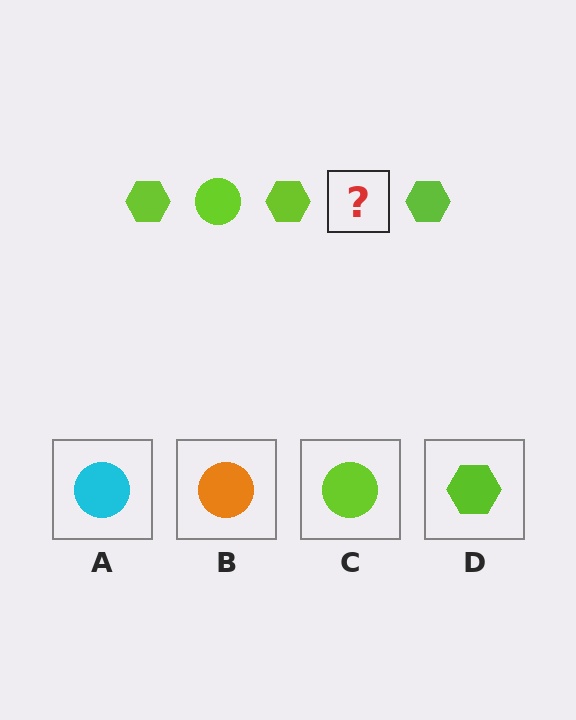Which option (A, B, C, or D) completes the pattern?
C.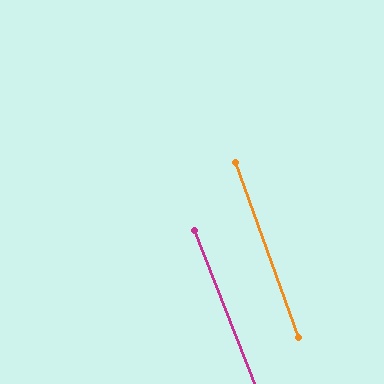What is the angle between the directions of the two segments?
Approximately 2 degrees.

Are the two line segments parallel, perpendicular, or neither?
Parallel — their directions differ by only 1.6°.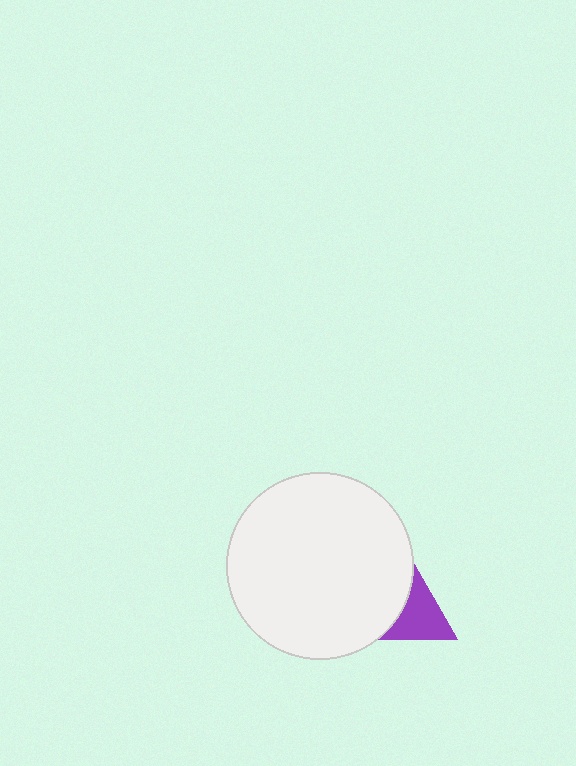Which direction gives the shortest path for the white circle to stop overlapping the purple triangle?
Moving left gives the shortest separation.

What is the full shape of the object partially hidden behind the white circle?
The partially hidden object is a purple triangle.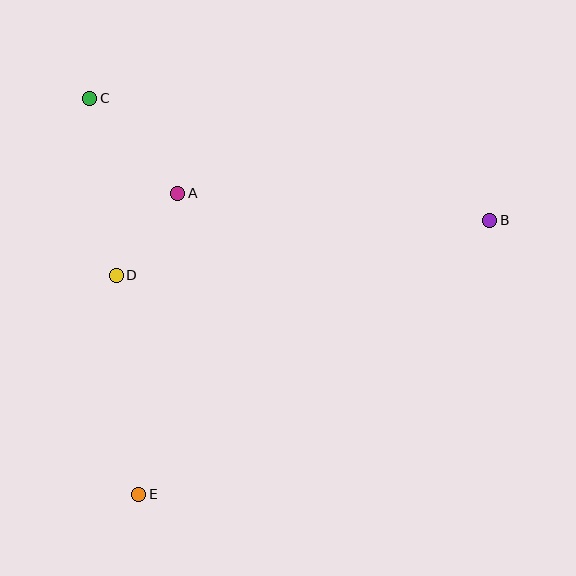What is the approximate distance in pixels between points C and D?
The distance between C and D is approximately 179 pixels.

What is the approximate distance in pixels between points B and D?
The distance between B and D is approximately 378 pixels.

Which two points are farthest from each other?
Points B and E are farthest from each other.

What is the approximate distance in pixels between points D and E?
The distance between D and E is approximately 220 pixels.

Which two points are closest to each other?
Points A and D are closest to each other.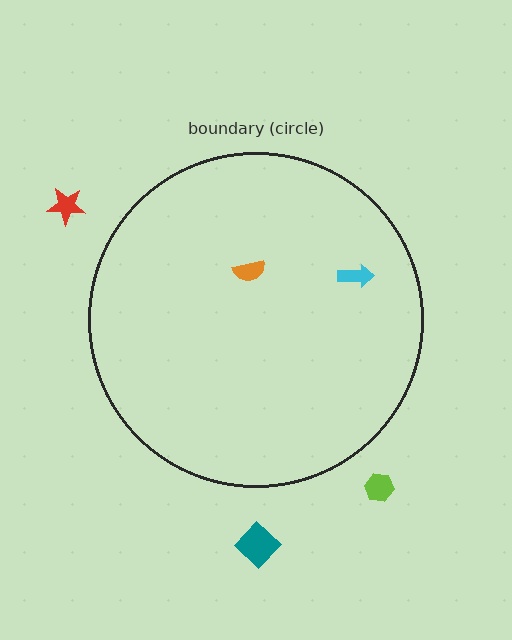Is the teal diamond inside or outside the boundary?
Outside.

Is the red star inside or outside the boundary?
Outside.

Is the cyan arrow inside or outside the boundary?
Inside.